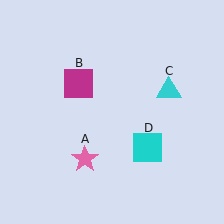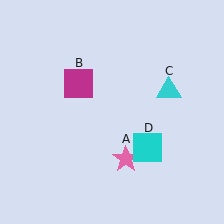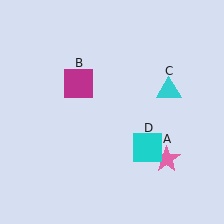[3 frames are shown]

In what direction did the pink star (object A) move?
The pink star (object A) moved right.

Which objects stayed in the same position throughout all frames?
Magenta square (object B) and cyan triangle (object C) and cyan square (object D) remained stationary.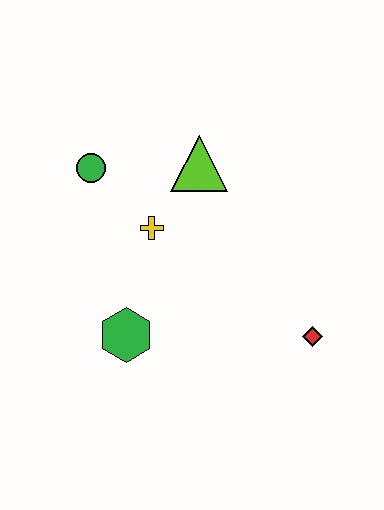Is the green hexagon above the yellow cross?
No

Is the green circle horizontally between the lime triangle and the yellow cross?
No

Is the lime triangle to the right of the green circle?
Yes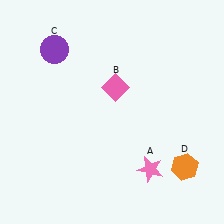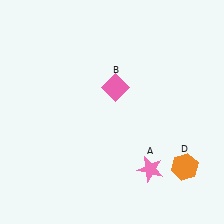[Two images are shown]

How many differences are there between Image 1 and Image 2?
There is 1 difference between the two images.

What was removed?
The purple circle (C) was removed in Image 2.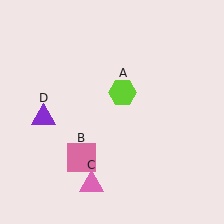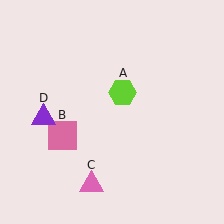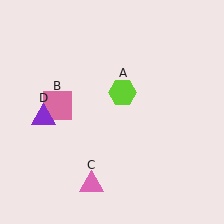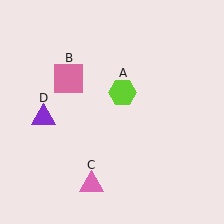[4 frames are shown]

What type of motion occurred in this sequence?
The pink square (object B) rotated clockwise around the center of the scene.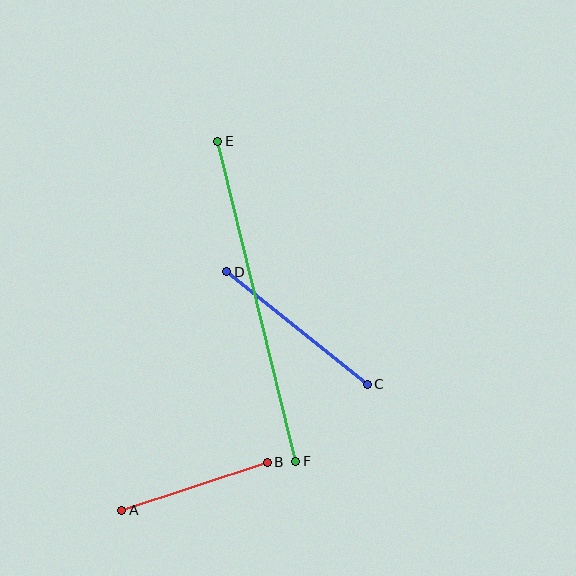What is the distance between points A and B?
The distance is approximately 153 pixels.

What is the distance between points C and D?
The distance is approximately 180 pixels.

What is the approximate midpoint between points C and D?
The midpoint is at approximately (297, 328) pixels.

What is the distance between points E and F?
The distance is approximately 329 pixels.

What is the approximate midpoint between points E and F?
The midpoint is at approximately (257, 301) pixels.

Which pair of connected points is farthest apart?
Points E and F are farthest apart.